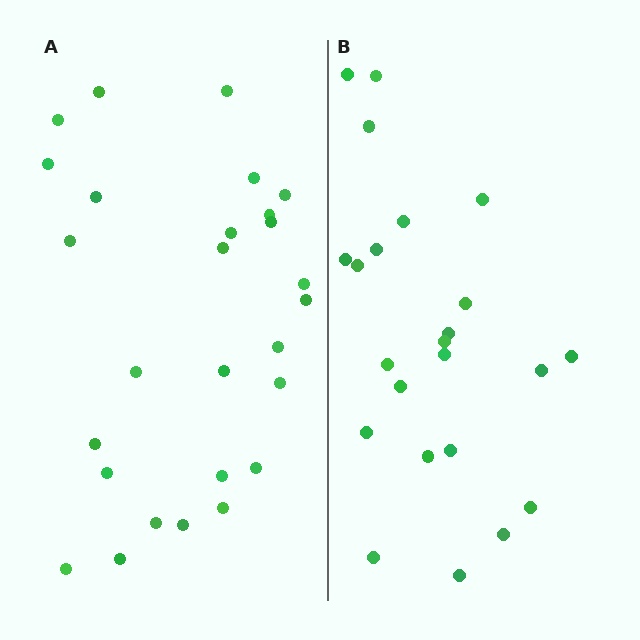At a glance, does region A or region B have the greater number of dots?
Region A (the left region) has more dots.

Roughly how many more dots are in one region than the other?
Region A has about 4 more dots than region B.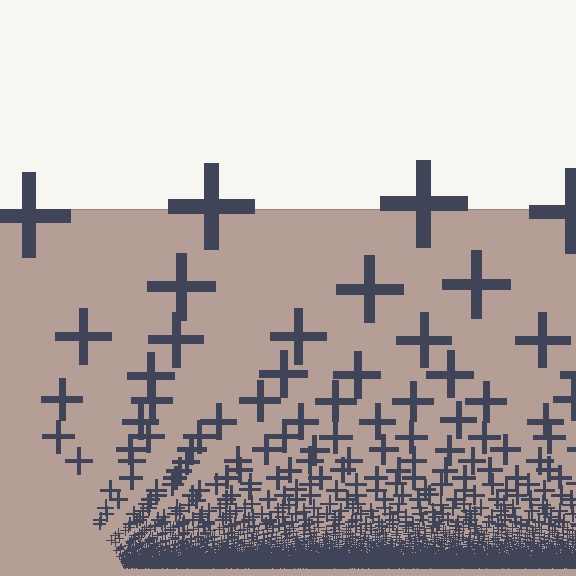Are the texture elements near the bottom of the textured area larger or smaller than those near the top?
Smaller. The gradient is inverted — elements near the bottom are smaller and denser.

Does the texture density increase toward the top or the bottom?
Density increases toward the bottom.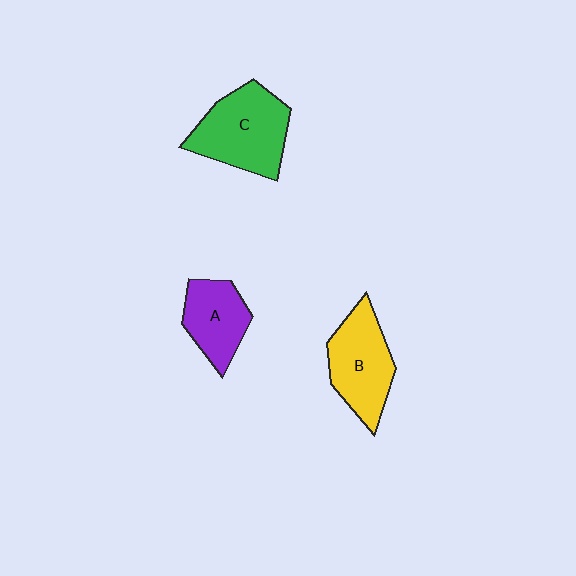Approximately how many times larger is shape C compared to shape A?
Approximately 1.5 times.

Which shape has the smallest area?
Shape A (purple).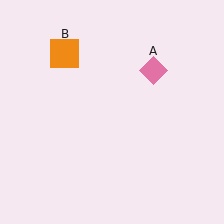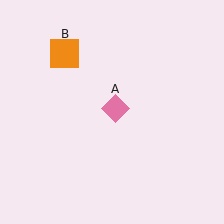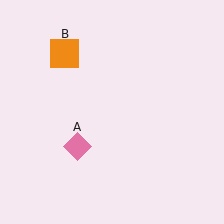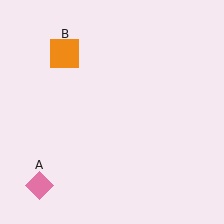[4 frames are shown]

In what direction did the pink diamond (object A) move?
The pink diamond (object A) moved down and to the left.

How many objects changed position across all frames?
1 object changed position: pink diamond (object A).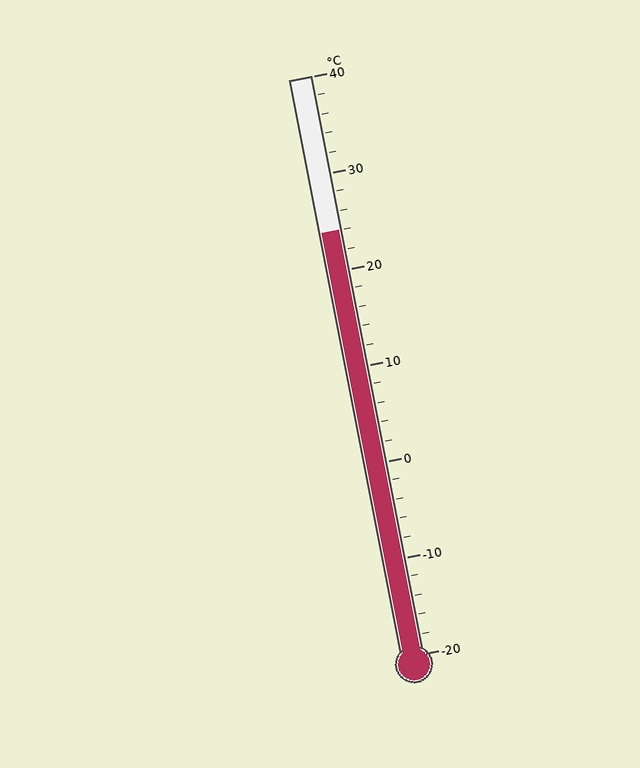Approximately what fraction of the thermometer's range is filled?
The thermometer is filled to approximately 75% of its range.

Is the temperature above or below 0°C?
The temperature is above 0°C.